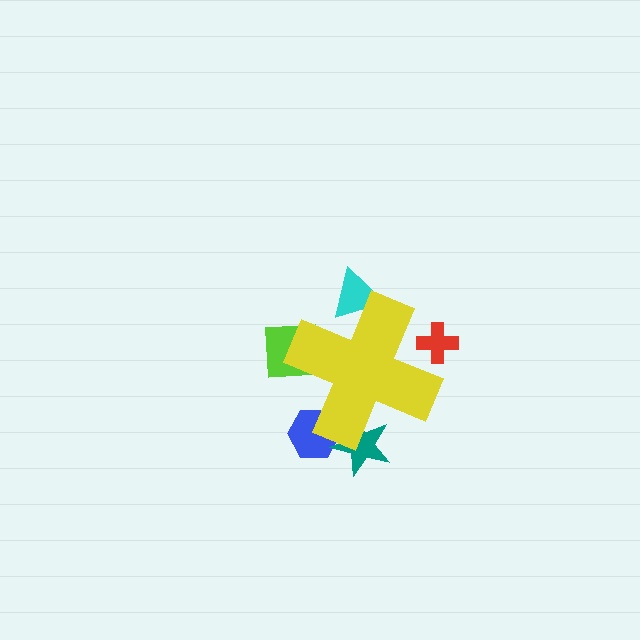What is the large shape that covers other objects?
A yellow cross.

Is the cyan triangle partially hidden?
Yes, the cyan triangle is partially hidden behind the yellow cross.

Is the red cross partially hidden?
Yes, the red cross is partially hidden behind the yellow cross.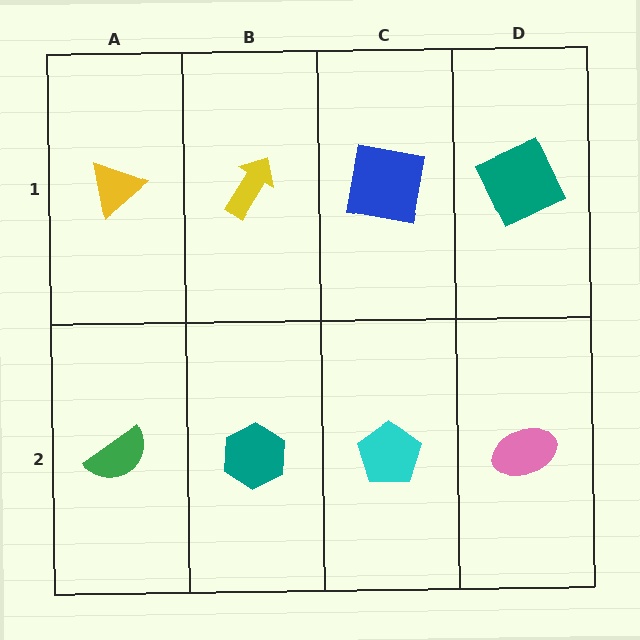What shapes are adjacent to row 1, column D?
A pink ellipse (row 2, column D), a blue square (row 1, column C).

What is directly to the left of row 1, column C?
A yellow arrow.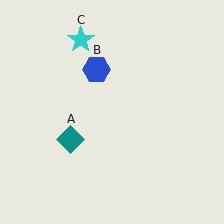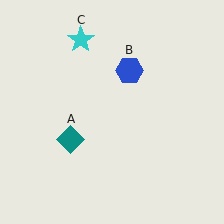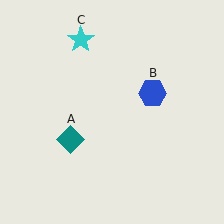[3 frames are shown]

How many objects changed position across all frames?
1 object changed position: blue hexagon (object B).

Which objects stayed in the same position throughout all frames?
Teal diamond (object A) and cyan star (object C) remained stationary.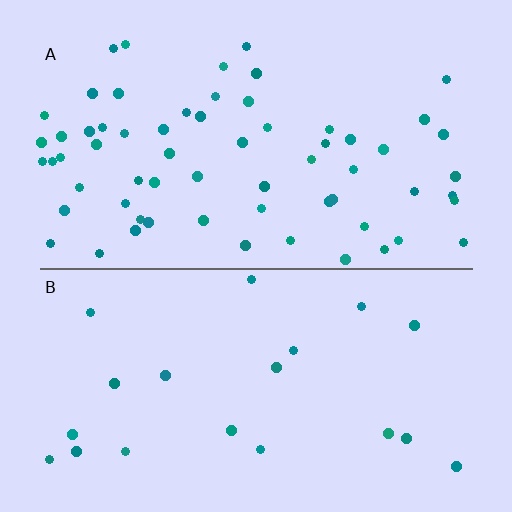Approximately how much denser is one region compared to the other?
Approximately 3.2× — region A over region B.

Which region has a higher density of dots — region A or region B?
A (the top).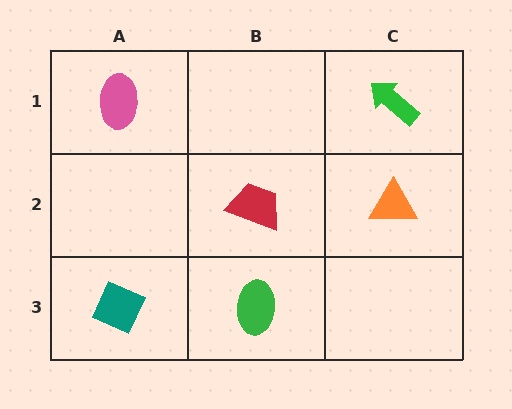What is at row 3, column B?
A green ellipse.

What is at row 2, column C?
An orange triangle.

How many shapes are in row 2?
2 shapes.